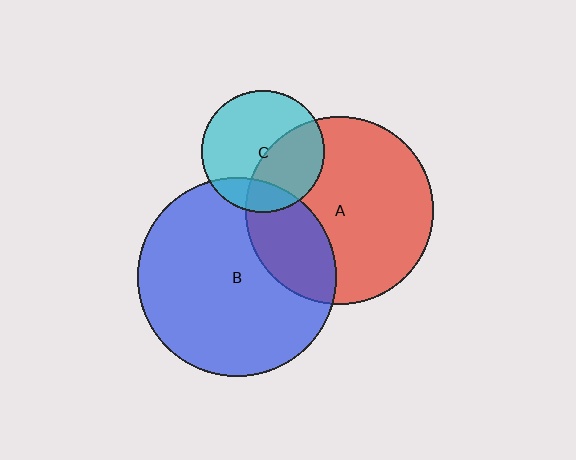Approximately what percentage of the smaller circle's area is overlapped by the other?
Approximately 25%.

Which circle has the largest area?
Circle B (blue).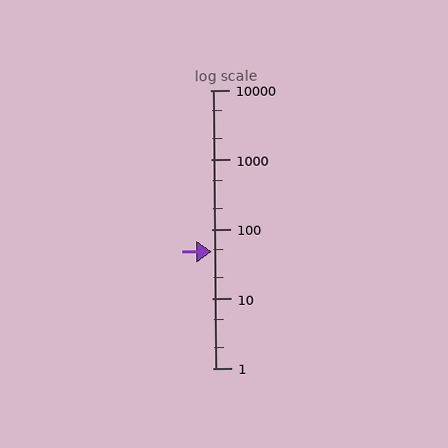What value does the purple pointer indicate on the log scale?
The pointer indicates approximately 47.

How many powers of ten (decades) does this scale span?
The scale spans 4 decades, from 1 to 10000.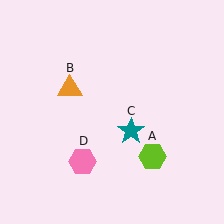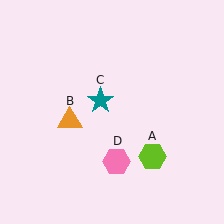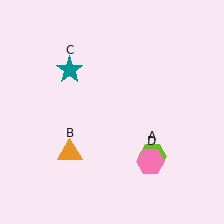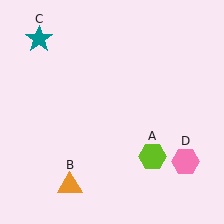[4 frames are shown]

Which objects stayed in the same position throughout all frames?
Lime hexagon (object A) remained stationary.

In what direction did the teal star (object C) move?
The teal star (object C) moved up and to the left.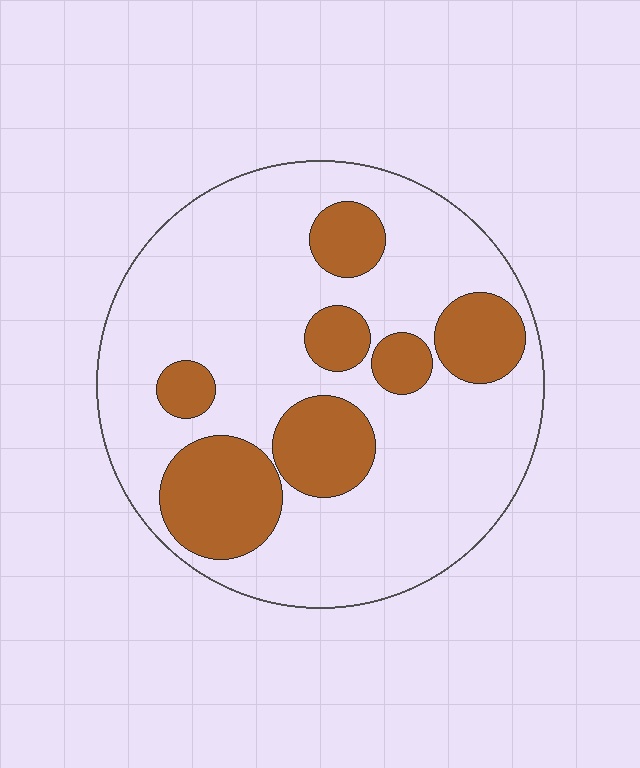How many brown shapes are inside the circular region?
7.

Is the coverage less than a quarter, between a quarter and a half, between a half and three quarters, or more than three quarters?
Between a quarter and a half.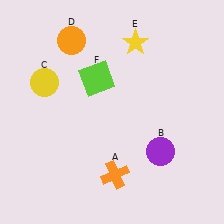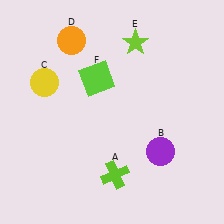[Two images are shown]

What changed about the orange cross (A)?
In Image 1, A is orange. In Image 2, it changed to lime.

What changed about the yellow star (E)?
In Image 1, E is yellow. In Image 2, it changed to lime.